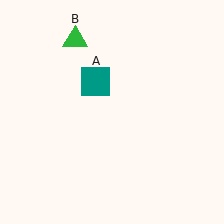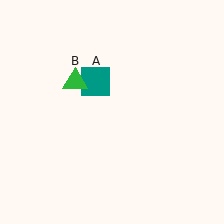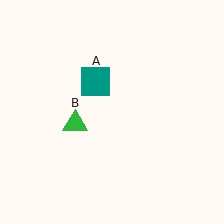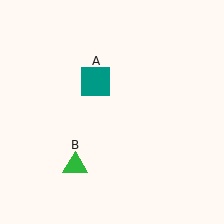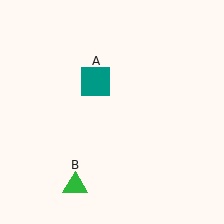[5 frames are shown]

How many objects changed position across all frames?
1 object changed position: green triangle (object B).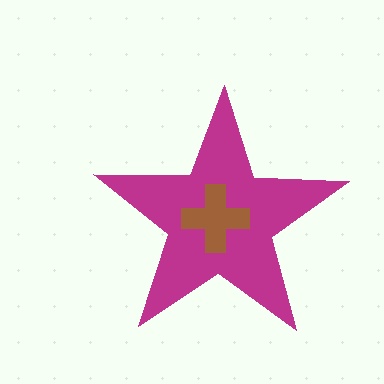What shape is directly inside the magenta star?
The brown cross.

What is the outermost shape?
The magenta star.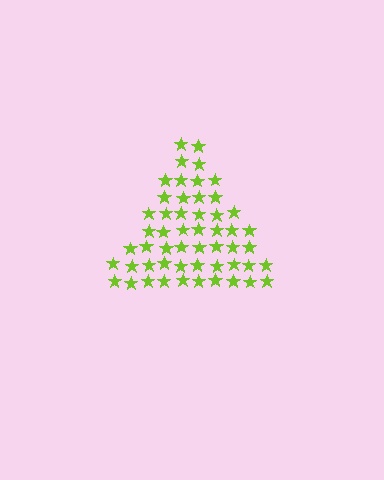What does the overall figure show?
The overall figure shows a triangle.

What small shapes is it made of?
It is made of small stars.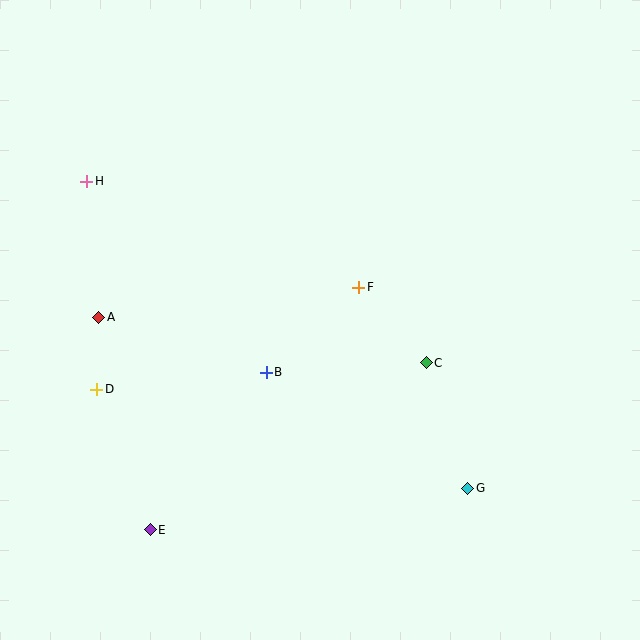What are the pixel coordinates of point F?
Point F is at (359, 287).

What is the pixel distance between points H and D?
The distance between H and D is 208 pixels.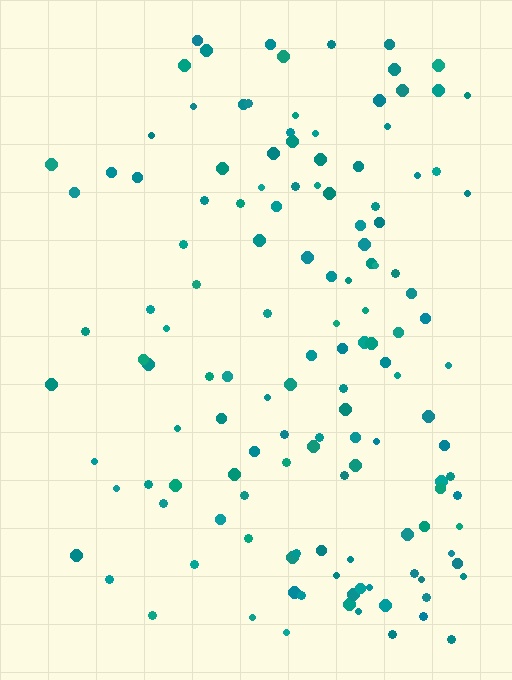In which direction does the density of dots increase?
From left to right, with the right side densest.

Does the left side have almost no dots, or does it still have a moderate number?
Still a moderate number, just noticeably fewer than the right.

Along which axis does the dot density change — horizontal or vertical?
Horizontal.